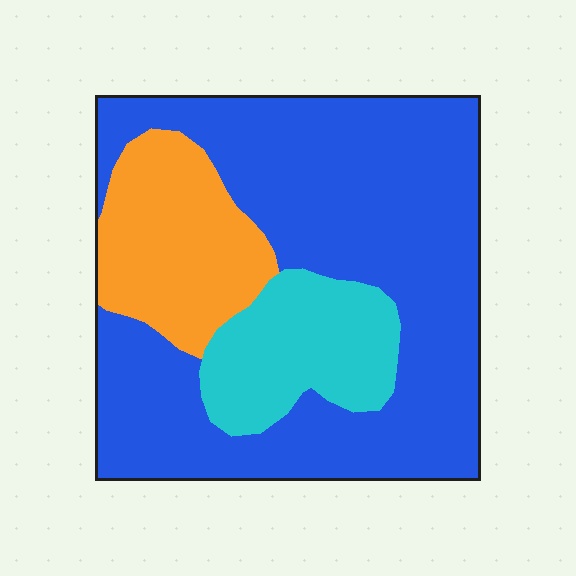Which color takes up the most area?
Blue, at roughly 65%.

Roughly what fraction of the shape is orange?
Orange takes up about one fifth (1/5) of the shape.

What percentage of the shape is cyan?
Cyan covers 16% of the shape.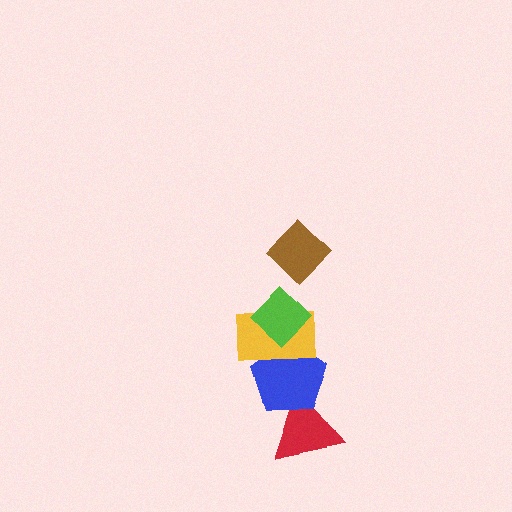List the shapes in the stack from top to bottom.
From top to bottom: the brown diamond, the lime diamond, the yellow rectangle, the blue pentagon, the red triangle.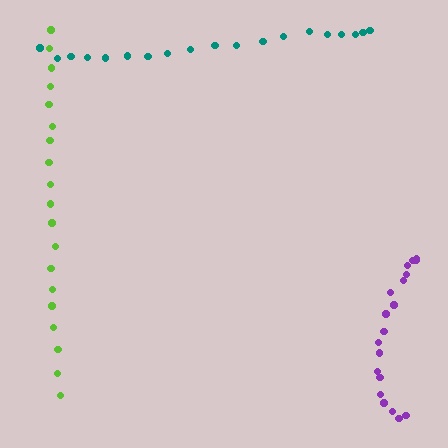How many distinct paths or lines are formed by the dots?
There are 3 distinct paths.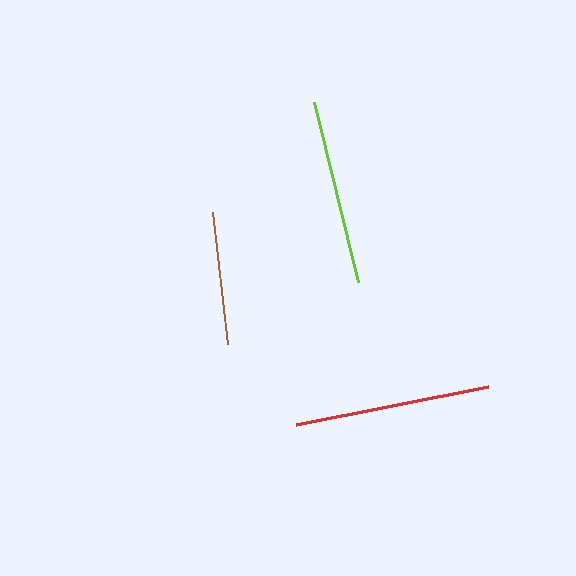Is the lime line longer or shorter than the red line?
The red line is longer than the lime line.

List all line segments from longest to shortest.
From longest to shortest: red, lime, brown.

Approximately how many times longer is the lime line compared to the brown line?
The lime line is approximately 1.4 times the length of the brown line.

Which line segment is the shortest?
The brown line is the shortest at approximately 134 pixels.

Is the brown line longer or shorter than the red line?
The red line is longer than the brown line.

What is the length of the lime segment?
The lime segment is approximately 185 pixels long.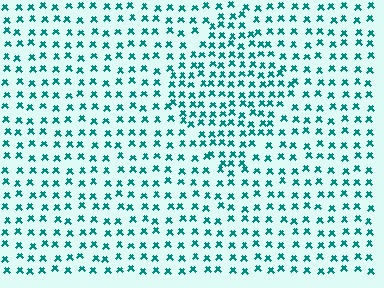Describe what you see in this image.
The image contains small teal elements arranged at two different densities. A diamond-shaped region is visible where the elements are more densely packed than the surrounding area.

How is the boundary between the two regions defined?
The boundary is defined by a change in element density (approximately 1.6x ratio). All elements are the same color, size, and shape.